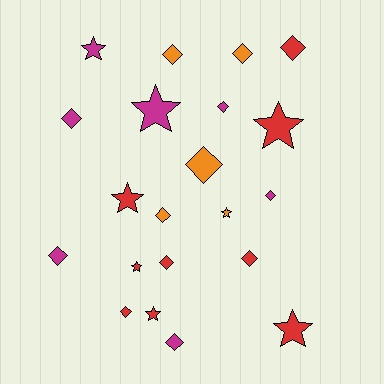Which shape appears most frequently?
Diamond, with 13 objects.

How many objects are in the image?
There are 21 objects.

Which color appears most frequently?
Red, with 9 objects.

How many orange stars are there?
There is 1 orange star.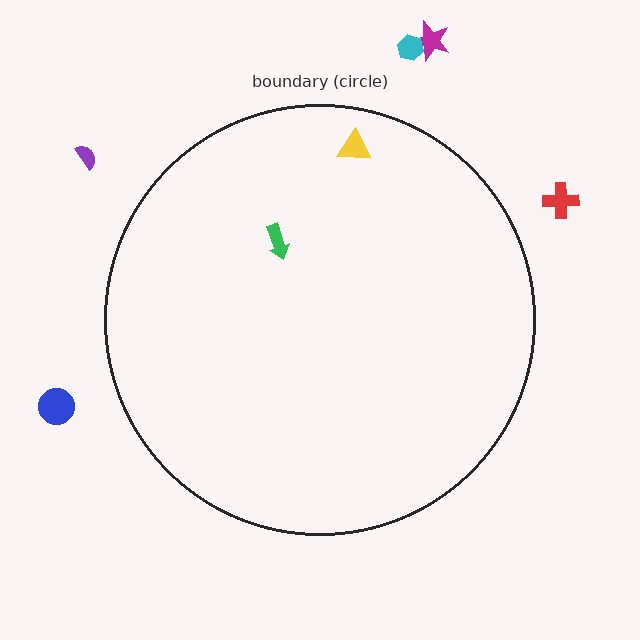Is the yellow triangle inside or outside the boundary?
Inside.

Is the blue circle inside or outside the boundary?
Outside.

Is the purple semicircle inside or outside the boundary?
Outside.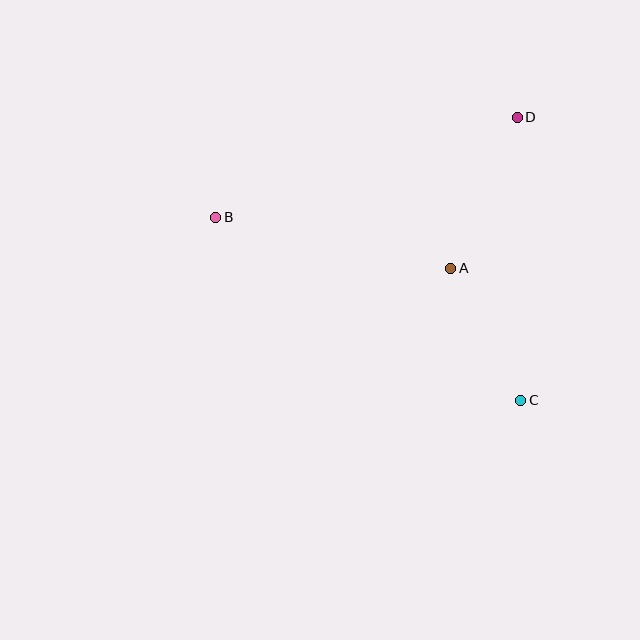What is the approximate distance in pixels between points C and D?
The distance between C and D is approximately 283 pixels.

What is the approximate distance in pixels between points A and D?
The distance between A and D is approximately 165 pixels.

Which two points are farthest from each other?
Points B and C are farthest from each other.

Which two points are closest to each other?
Points A and C are closest to each other.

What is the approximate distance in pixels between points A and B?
The distance between A and B is approximately 241 pixels.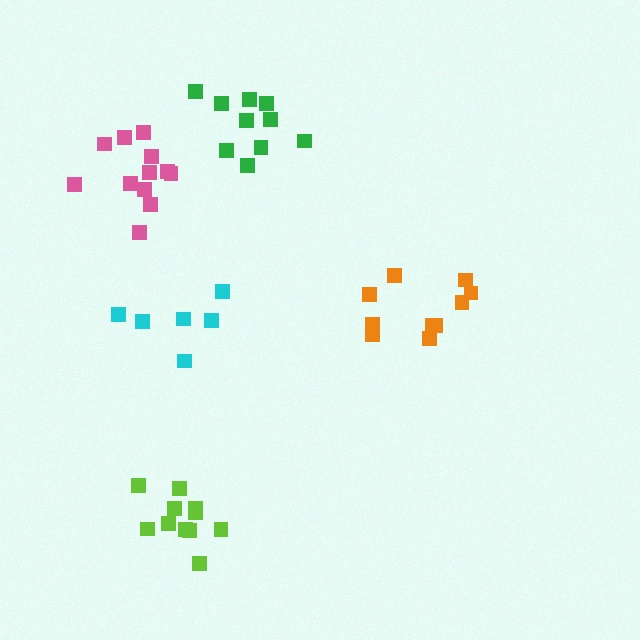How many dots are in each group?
Group 1: 12 dots, Group 2: 6 dots, Group 3: 10 dots, Group 4: 11 dots, Group 5: 10 dots (49 total).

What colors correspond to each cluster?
The clusters are colored: pink, cyan, orange, lime, green.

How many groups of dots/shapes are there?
There are 5 groups.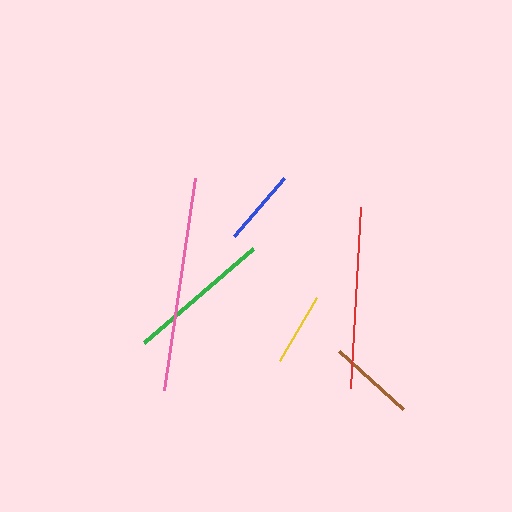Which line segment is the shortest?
The yellow line is the shortest at approximately 73 pixels.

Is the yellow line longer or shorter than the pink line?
The pink line is longer than the yellow line.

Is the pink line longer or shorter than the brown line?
The pink line is longer than the brown line.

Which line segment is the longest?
The pink line is the longest at approximately 214 pixels.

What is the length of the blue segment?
The blue segment is approximately 76 pixels long.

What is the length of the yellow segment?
The yellow segment is approximately 73 pixels long.